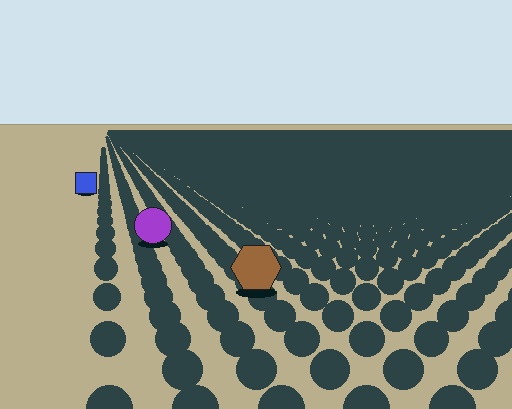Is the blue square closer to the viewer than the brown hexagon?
No. The brown hexagon is closer — you can tell from the texture gradient: the ground texture is coarser near it.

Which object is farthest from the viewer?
The blue square is farthest from the viewer. It appears smaller and the ground texture around it is denser.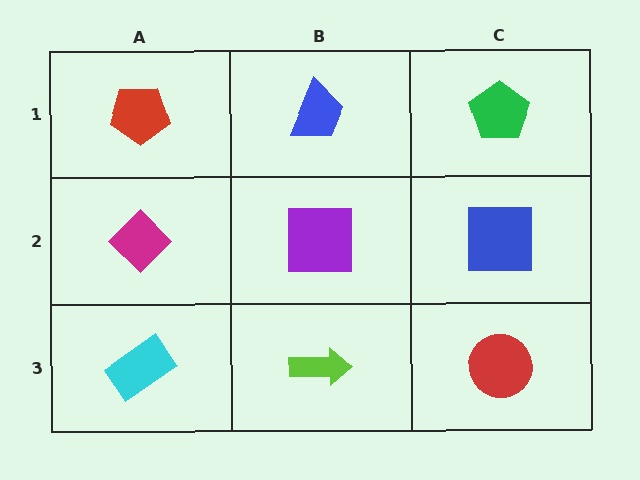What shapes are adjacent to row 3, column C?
A blue square (row 2, column C), a lime arrow (row 3, column B).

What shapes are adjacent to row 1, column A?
A magenta diamond (row 2, column A), a blue trapezoid (row 1, column B).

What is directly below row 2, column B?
A lime arrow.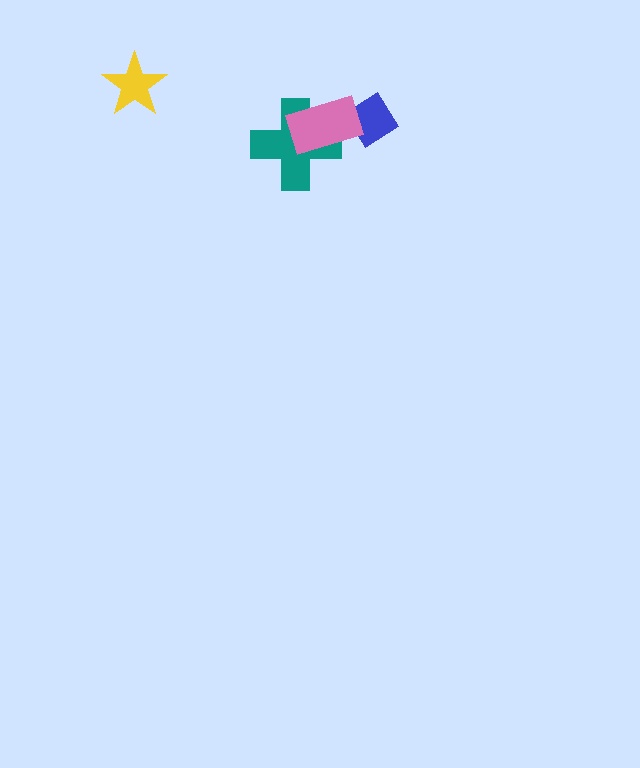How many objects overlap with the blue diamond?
1 object overlaps with the blue diamond.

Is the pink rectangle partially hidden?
No, no other shape covers it.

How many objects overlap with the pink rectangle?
2 objects overlap with the pink rectangle.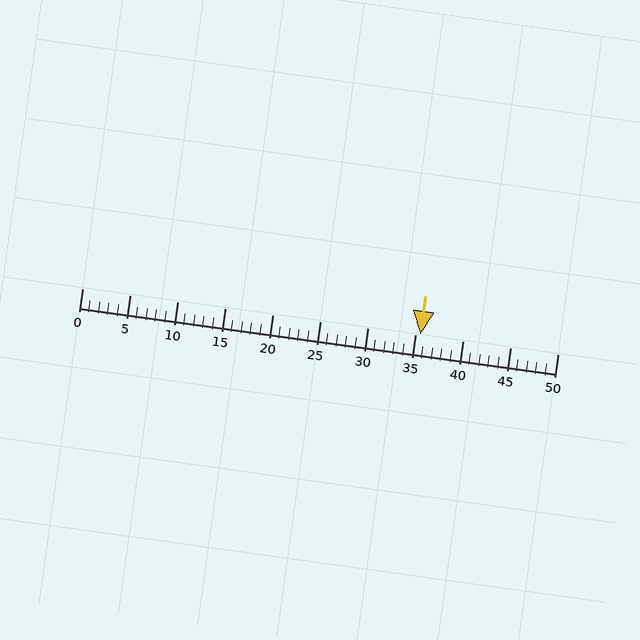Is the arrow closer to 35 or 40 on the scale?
The arrow is closer to 35.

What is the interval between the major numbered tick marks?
The major tick marks are spaced 5 units apart.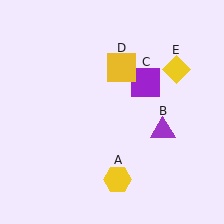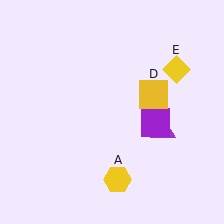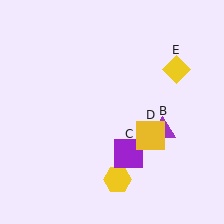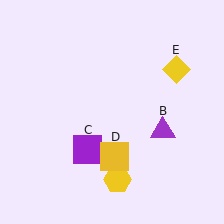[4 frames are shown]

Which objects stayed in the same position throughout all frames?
Yellow hexagon (object A) and purple triangle (object B) and yellow diamond (object E) remained stationary.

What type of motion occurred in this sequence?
The purple square (object C), yellow square (object D) rotated clockwise around the center of the scene.